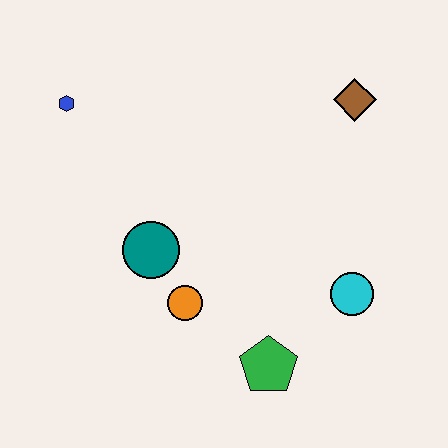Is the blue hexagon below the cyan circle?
No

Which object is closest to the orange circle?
The teal circle is closest to the orange circle.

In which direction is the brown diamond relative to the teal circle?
The brown diamond is to the right of the teal circle.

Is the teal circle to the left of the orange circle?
Yes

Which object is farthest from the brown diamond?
The blue hexagon is farthest from the brown diamond.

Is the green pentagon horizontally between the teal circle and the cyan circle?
Yes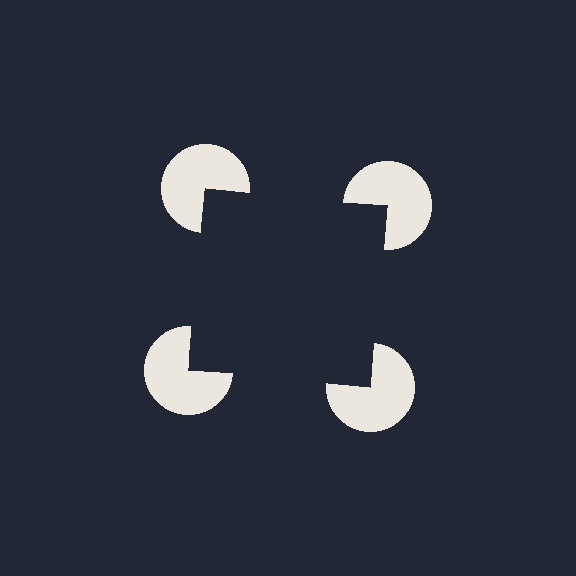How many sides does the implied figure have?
4 sides.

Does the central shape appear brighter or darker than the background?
It typically appears slightly darker than the background, even though no actual brightness change is drawn.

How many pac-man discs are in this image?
There are 4 — one at each vertex of the illusory square.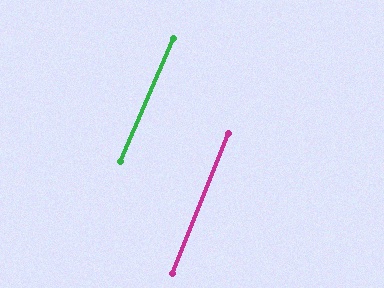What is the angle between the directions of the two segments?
Approximately 2 degrees.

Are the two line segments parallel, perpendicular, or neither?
Parallel — their directions differ by only 1.6°.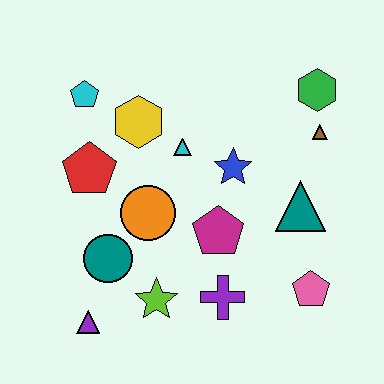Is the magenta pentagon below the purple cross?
No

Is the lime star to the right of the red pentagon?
Yes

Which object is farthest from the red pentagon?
The pink pentagon is farthest from the red pentagon.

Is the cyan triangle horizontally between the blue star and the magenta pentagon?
No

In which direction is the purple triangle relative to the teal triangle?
The purple triangle is to the left of the teal triangle.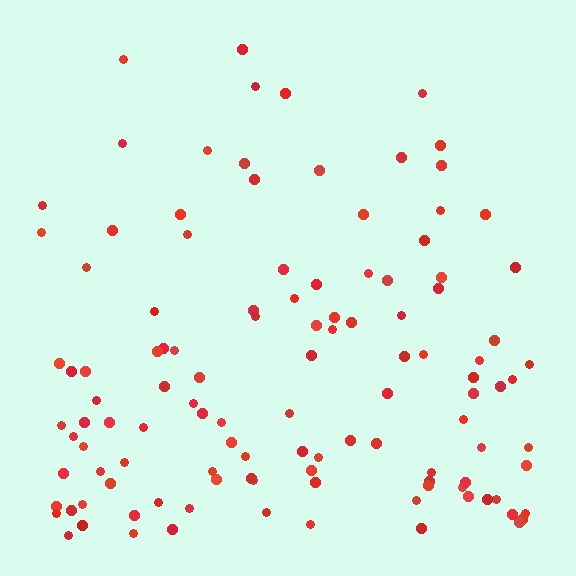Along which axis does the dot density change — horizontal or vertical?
Vertical.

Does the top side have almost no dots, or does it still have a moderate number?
Still a moderate number, just noticeably fewer than the bottom.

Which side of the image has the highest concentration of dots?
The bottom.